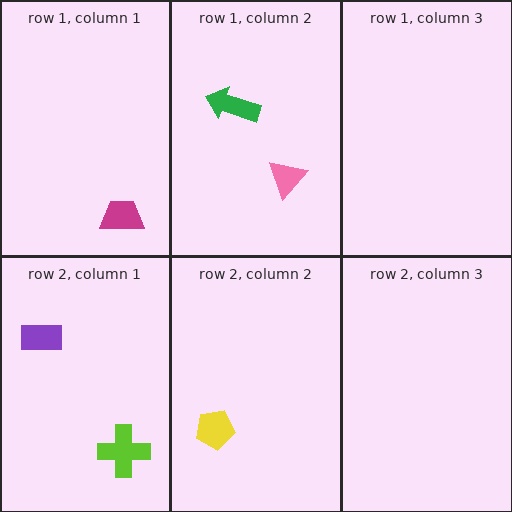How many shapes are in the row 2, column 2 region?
1.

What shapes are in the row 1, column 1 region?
The magenta trapezoid.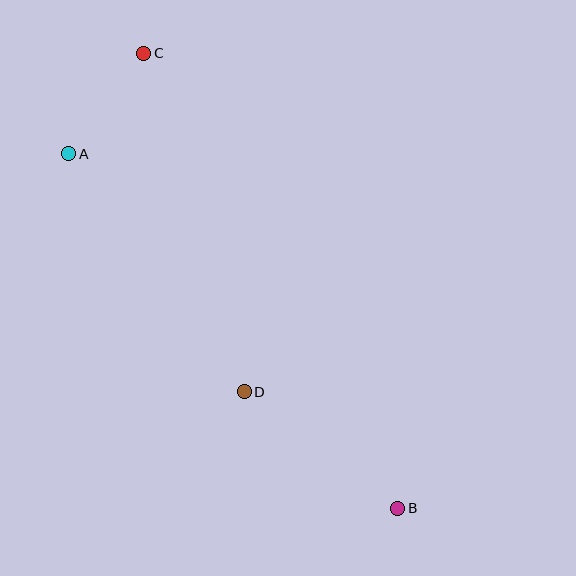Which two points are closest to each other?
Points A and C are closest to each other.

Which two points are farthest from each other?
Points B and C are farthest from each other.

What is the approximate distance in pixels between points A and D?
The distance between A and D is approximately 296 pixels.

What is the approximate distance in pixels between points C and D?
The distance between C and D is approximately 353 pixels.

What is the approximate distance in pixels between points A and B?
The distance between A and B is approximately 484 pixels.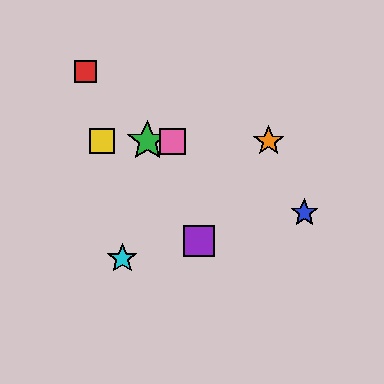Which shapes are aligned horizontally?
The green star, the yellow square, the orange star, the pink square are aligned horizontally.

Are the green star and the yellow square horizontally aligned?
Yes, both are at y≈141.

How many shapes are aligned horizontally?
4 shapes (the green star, the yellow square, the orange star, the pink square) are aligned horizontally.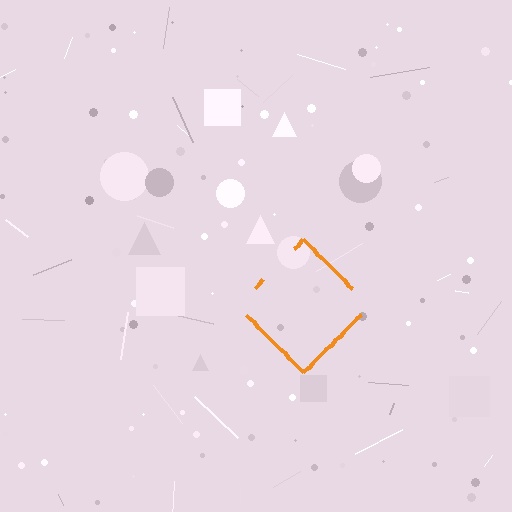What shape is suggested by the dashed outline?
The dashed outline suggests a diamond.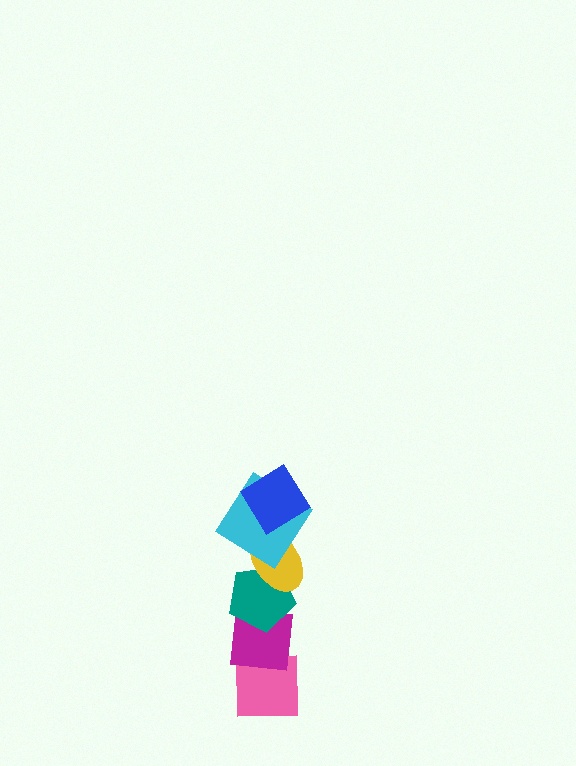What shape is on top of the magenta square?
The teal pentagon is on top of the magenta square.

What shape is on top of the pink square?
The magenta square is on top of the pink square.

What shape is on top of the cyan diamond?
The blue diamond is on top of the cyan diamond.